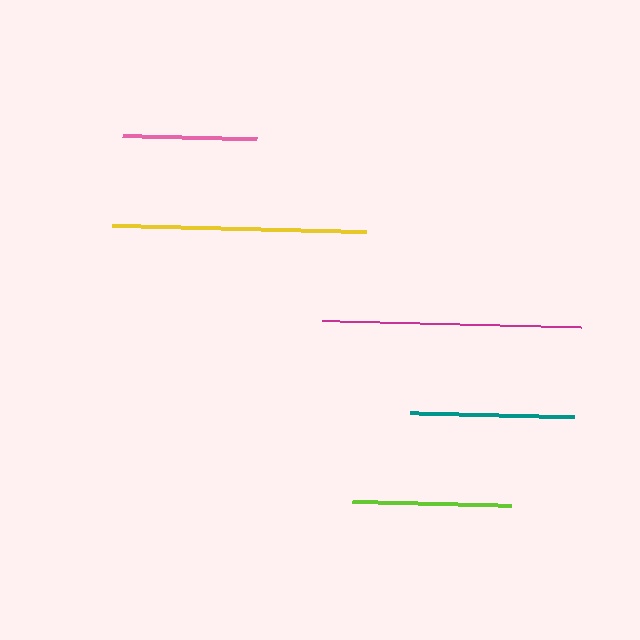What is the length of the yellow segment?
The yellow segment is approximately 254 pixels long.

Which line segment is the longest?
The magenta line is the longest at approximately 259 pixels.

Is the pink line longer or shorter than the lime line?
The lime line is longer than the pink line.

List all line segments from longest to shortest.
From longest to shortest: magenta, yellow, teal, lime, pink.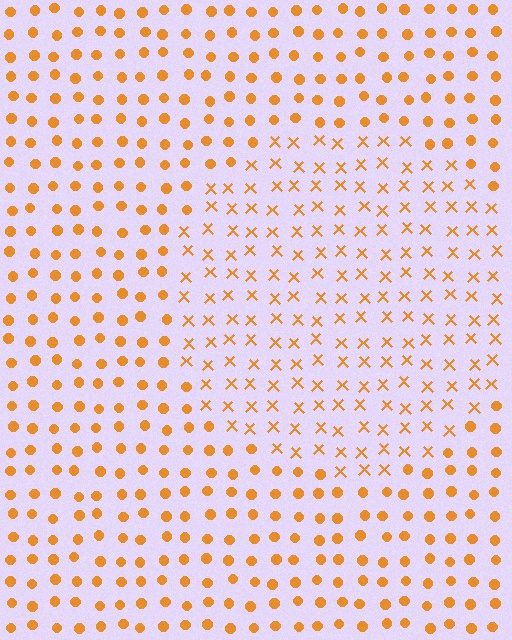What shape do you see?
I see a circle.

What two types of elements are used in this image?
The image uses X marks inside the circle region and circles outside it.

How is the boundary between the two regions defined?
The boundary is defined by a change in element shape: X marks inside vs. circles outside. All elements share the same color and spacing.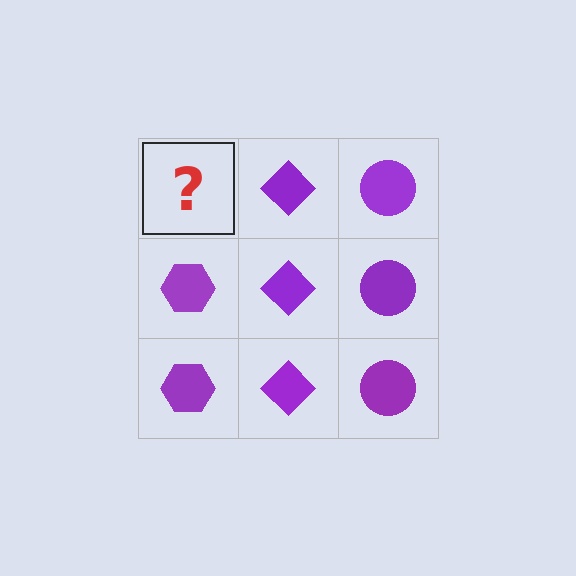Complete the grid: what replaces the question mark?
The question mark should be replaced with a purple hexagon.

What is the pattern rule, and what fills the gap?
The rule is that each column has a consistent shape. The gap should be filled with a purple hexagon.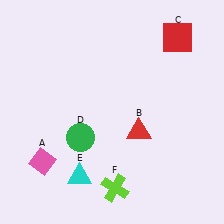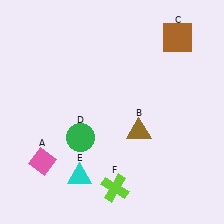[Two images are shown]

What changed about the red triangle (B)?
In Image 1, B is red. In Image 2, it changed to brown.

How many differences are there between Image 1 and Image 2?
There are 2 differences between the two images.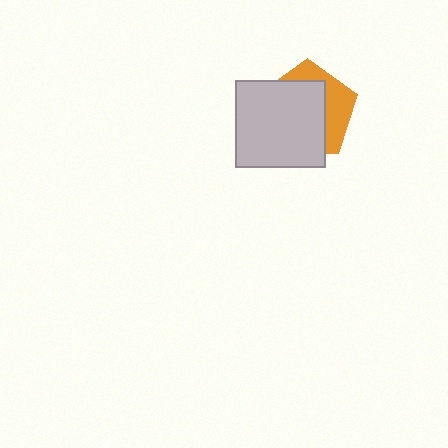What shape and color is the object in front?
The object in front is a light gray rectangle.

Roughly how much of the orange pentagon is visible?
A small part of it is visible (roughly 35%).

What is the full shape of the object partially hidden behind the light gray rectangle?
The partially hidden object is an orange pentagon.